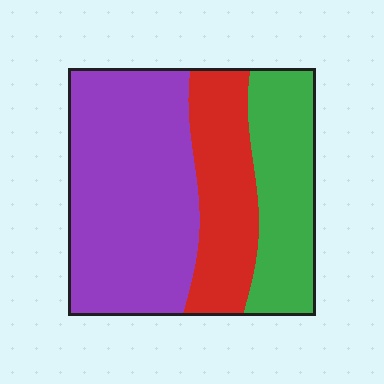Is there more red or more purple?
Purple.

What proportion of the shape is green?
Green takes up about one quarter (1/4) of the shape.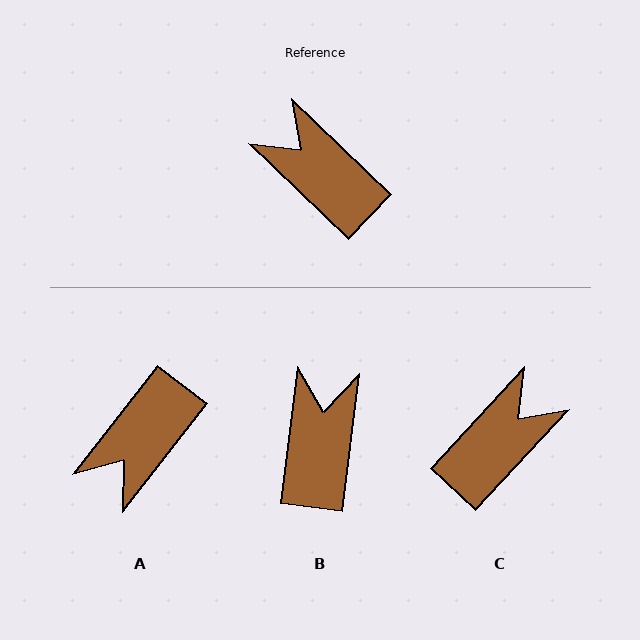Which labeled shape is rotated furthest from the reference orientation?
A, about 96 degrees away.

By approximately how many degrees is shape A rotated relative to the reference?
Approximately 96 degrees counter-clockwise.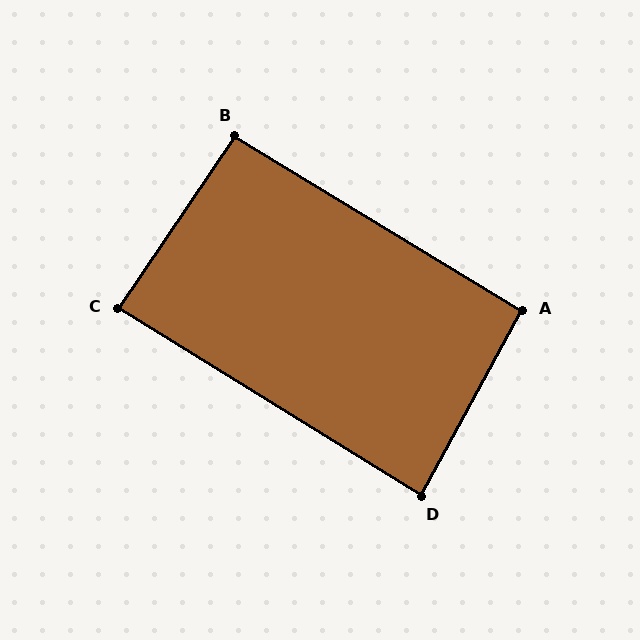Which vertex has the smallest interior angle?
D, at approximately 87 degrees.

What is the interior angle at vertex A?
Approximately 92 degrees (approximately right).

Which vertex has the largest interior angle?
B, at approximately 93 degrees.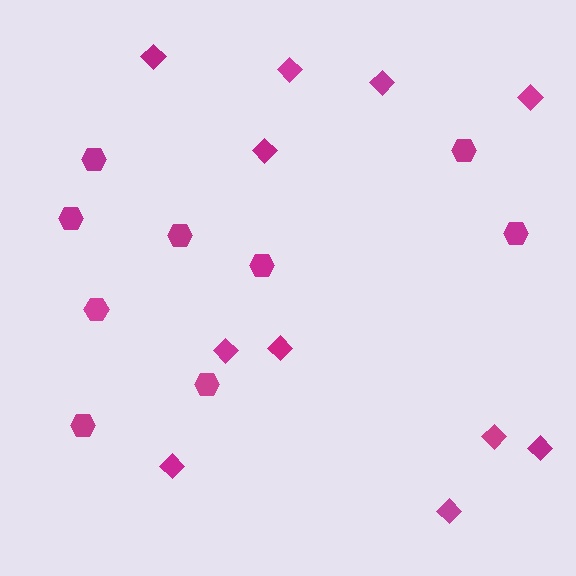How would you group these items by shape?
There are 2 groups: one group of hexagons (9) and one group of diamonds (11).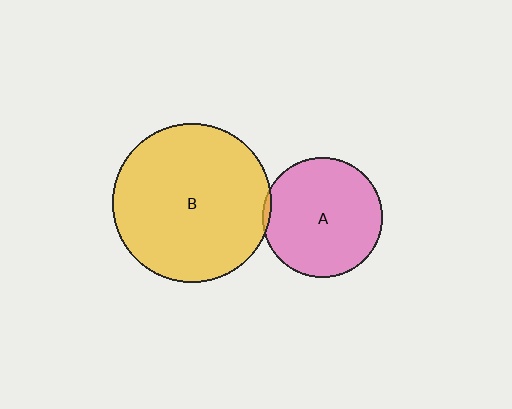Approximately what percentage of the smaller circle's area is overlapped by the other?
Approximately 5%.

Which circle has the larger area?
Circle B (yellow).